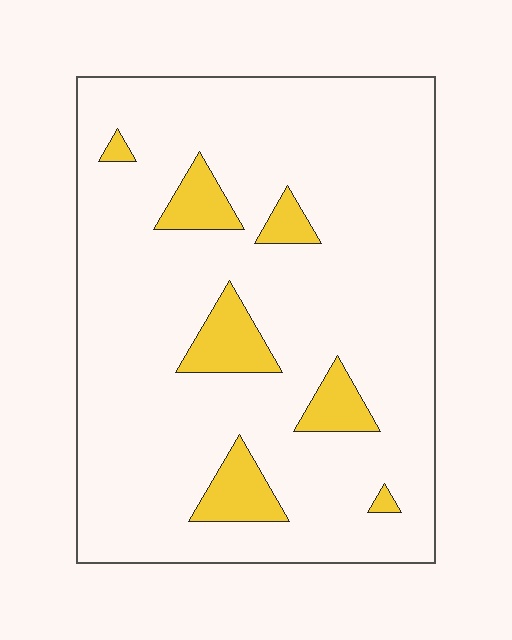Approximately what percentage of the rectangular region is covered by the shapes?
Approximately 10%.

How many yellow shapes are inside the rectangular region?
7.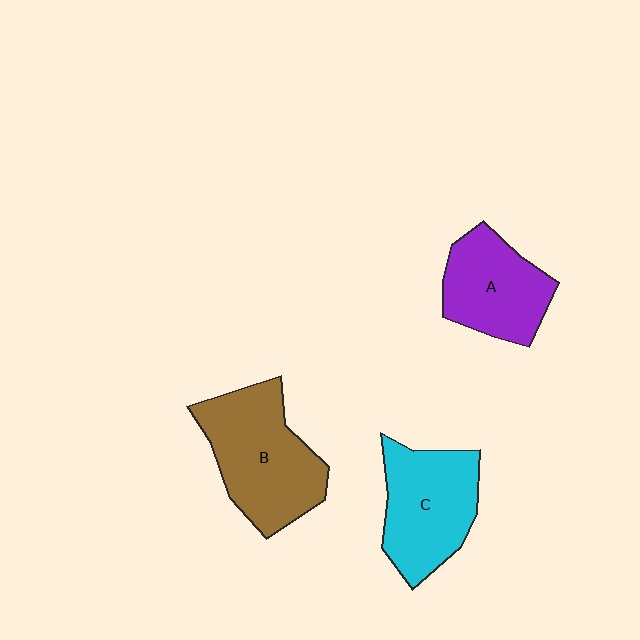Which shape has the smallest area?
Shape A (purple).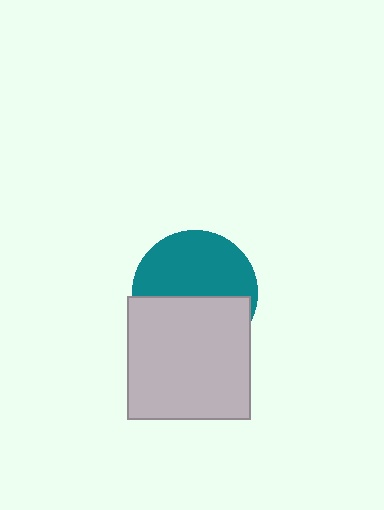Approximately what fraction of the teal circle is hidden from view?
Roughly 47% of the teal circle is hidden behind the light gray square.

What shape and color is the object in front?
The object in front is a light gray square.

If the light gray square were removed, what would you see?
You would see the complete teal circle.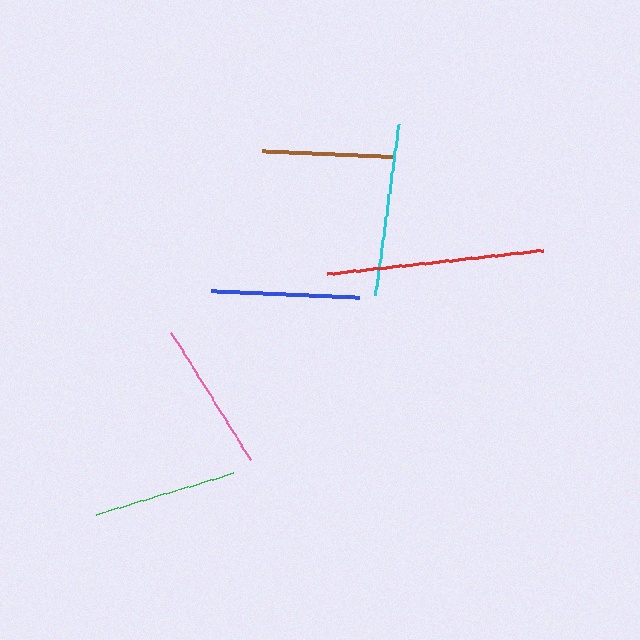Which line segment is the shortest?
The brown line is the shortest at approximately 134 pixels.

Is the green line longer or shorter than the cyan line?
The cyan line is longer than the green line.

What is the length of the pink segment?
The pink segment is approximately 150 pixels long.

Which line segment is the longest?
The red line is the longest at approximately 217 pixels.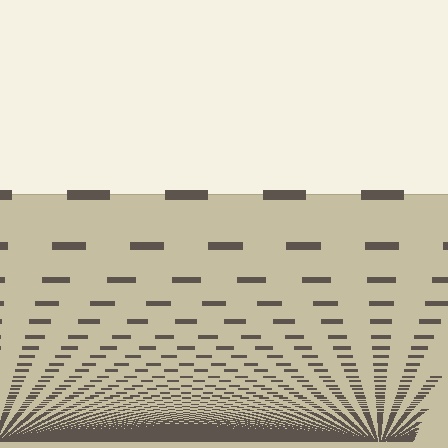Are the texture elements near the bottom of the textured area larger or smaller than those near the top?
Smaller. The gradient is inverted — elements near the bottom are smaller and denser.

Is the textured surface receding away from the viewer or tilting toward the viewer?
The surface appears to tilt toward the viewer. Texture elements get larger and sparser toward the top.